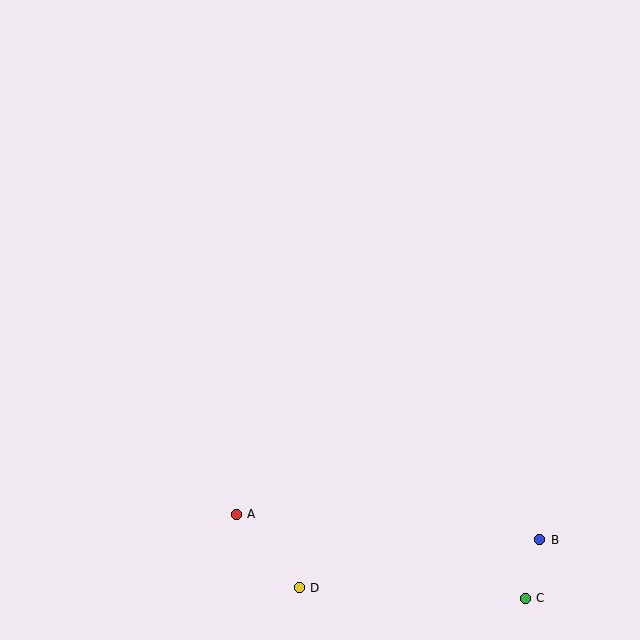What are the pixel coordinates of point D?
Point D is at (299, 588).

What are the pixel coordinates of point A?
Point A is at (236, 514).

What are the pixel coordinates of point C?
Point C is at (525, 598).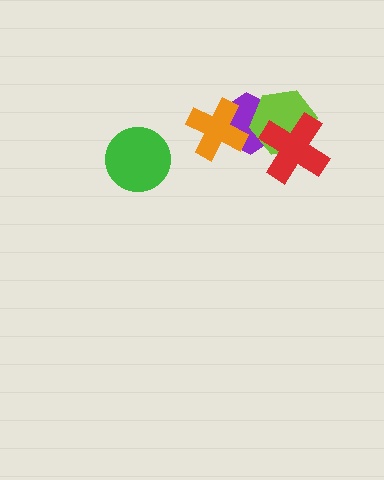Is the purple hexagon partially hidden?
Yes, it is partially covered by another shape.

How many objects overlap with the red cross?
2 objects overlap with the red cross.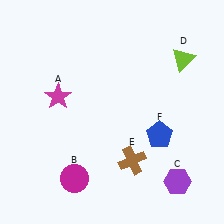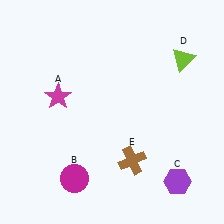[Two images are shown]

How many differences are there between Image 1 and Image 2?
There is 1 difference between the two images.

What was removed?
The blue pentagon (F) was removed in Image 2.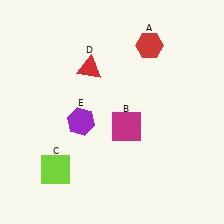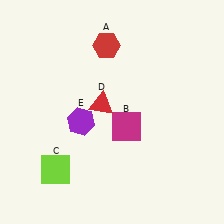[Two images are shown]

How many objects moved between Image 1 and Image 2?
2 objects moved between the two images.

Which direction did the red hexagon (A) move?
The red hexagon (A) moved left.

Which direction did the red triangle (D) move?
The red triangle (D) moved down.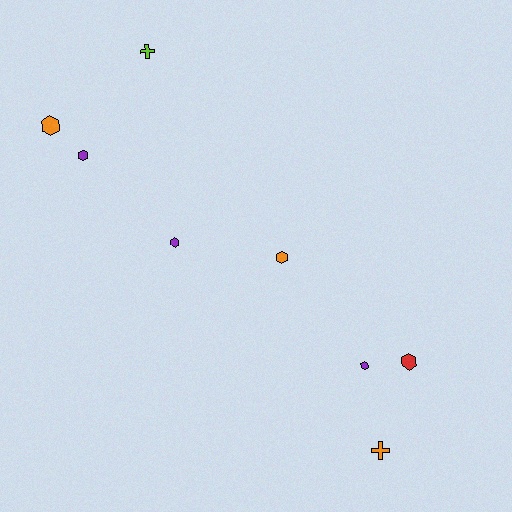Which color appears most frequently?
Orange, with 3 objects.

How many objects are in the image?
There are 8 objects.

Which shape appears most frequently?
Hexagon, with 6 objects.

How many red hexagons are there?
There is 1 red hexagon.